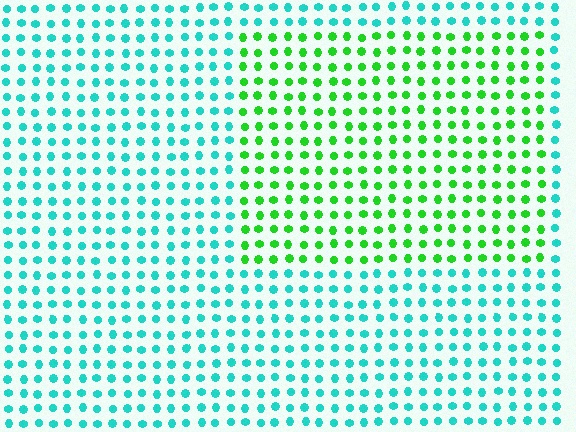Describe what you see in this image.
The image is filled with small cyan elements in a uniform arrangement. A rectangle-shaped region is visible where the elements are tinted to a slightly different hue, forming a subtle color boundary.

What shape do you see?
I see a rectangle.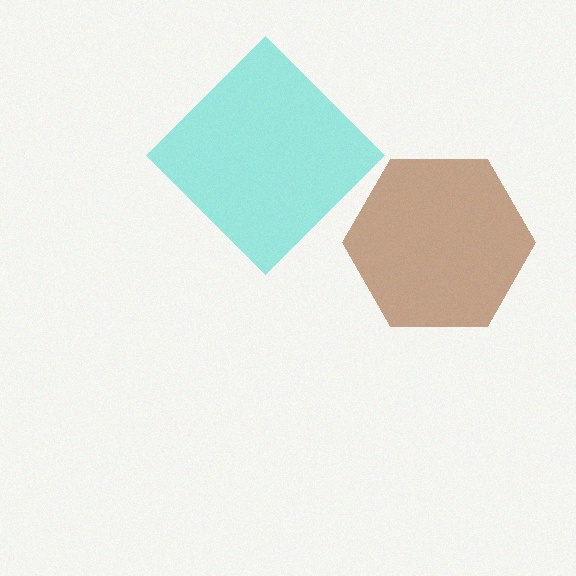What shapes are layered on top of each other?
The layered shapes are: a cyan diamond, a brown hexagon.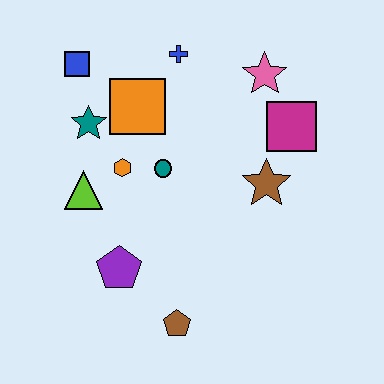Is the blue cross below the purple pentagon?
No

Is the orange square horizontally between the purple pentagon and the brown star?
Yes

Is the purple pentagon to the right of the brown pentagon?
No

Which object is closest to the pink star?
The magenta square is closest to the pink star.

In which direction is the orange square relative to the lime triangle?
The orange square is above the lime triangle.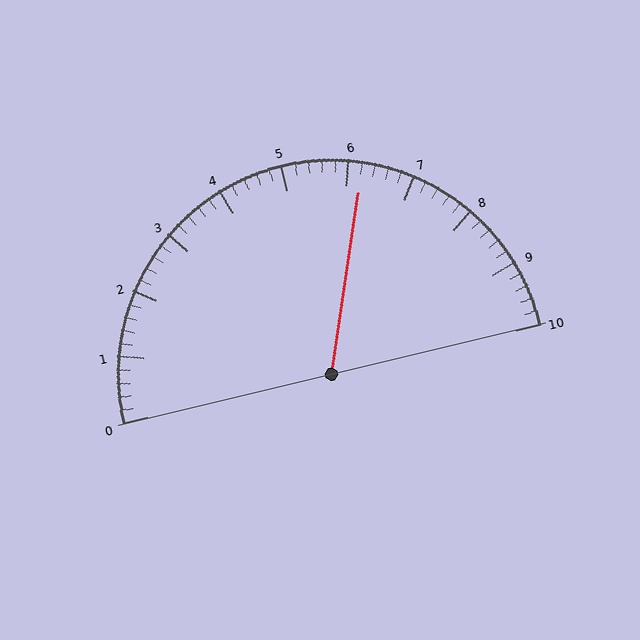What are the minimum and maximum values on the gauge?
The gauge ranges from 0 to 10.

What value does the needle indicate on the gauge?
The needle indicates approximately 6.2.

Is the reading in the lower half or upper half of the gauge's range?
The reading is in the upper half of the range (0 to 10).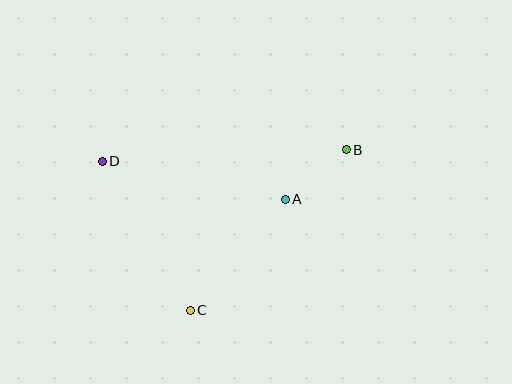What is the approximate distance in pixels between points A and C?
The distance between A and C is approximately 146 pixels.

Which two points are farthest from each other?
Points B and D are farthest from each other.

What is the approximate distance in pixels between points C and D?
The distance between C and D is approximately 173 pixels.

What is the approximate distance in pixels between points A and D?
The distance between A and D is approximately 187 pixels.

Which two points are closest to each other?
Points A and B are closest to each other.